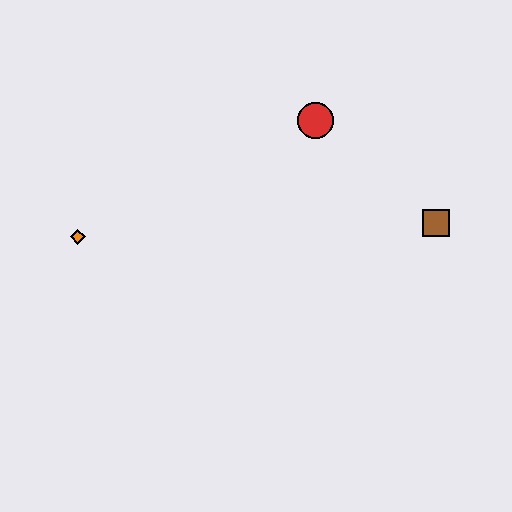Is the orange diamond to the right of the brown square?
No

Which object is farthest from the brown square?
The orange diamond is farthest from the brown square.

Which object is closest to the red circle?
The brown square is closest to the red circle.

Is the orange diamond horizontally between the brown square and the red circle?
No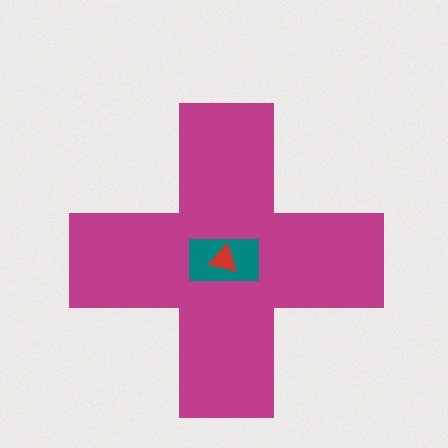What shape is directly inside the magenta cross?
The teal rectangle.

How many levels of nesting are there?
3.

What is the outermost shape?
The magenta cross.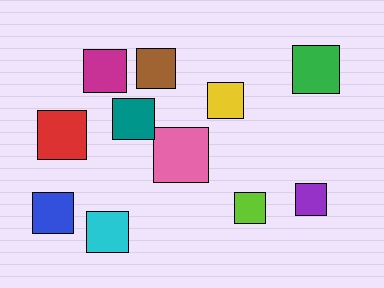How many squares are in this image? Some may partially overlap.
There are 11 squares.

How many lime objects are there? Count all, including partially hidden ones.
There is 1 lime object.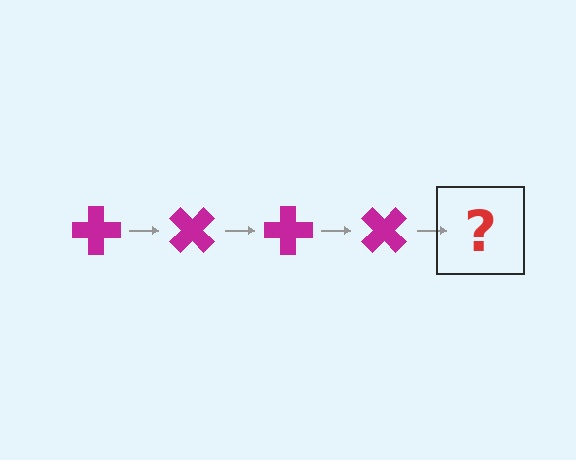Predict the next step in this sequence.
The next step is a magenta cross rotated 180 degrees.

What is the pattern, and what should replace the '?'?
The pattern is that the cross rotates 45 degrees each step. The '?' should be a magenta cross rotated 180 degrees.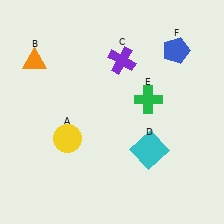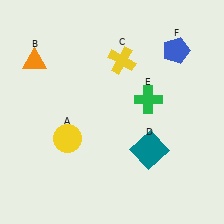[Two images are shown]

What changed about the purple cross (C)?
In Image 1, C is purple. In Image 2, it changed to yellow.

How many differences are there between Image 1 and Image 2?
There are 2 differences between the two images.